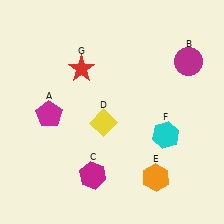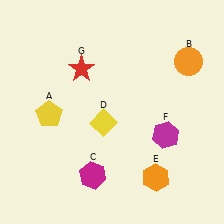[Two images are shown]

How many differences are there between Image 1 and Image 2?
There are 3 differences between the two images.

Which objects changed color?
A changed from magenta to yellow. B changed from magenta to orange. F changed from cyan to magenta.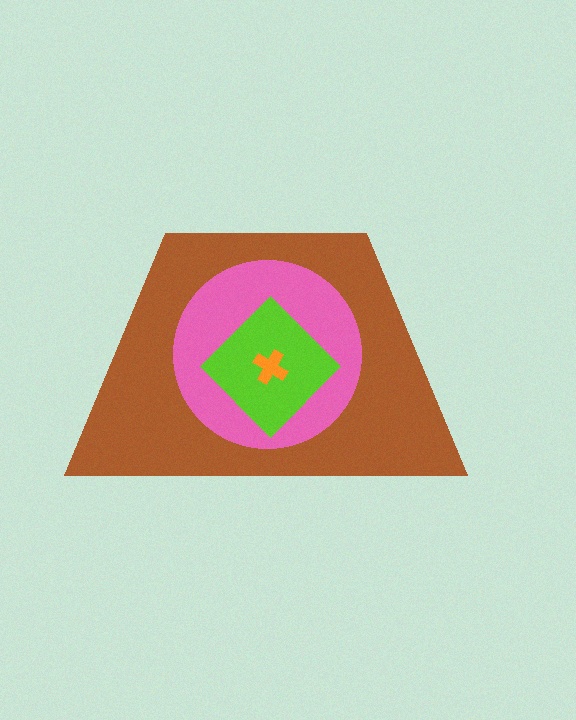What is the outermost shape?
The brown trapezoid.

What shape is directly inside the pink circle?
The lime diamond.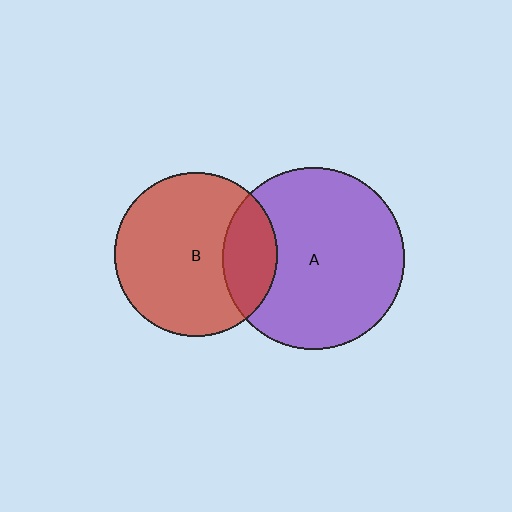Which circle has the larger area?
Circle A (purple).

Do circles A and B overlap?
Yes.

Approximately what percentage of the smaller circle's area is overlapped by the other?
Approximately 25%.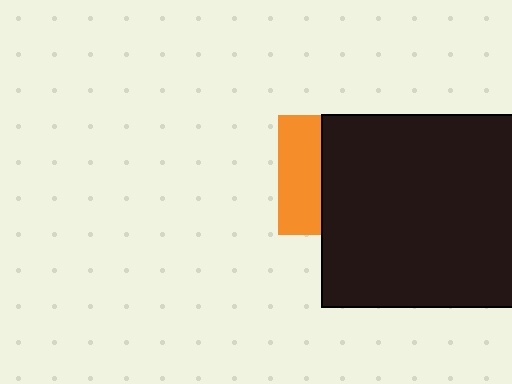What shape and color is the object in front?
The object in front is a black square.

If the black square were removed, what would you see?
You would see the complete orange square.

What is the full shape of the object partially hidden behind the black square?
The partially hidden object is an orange square.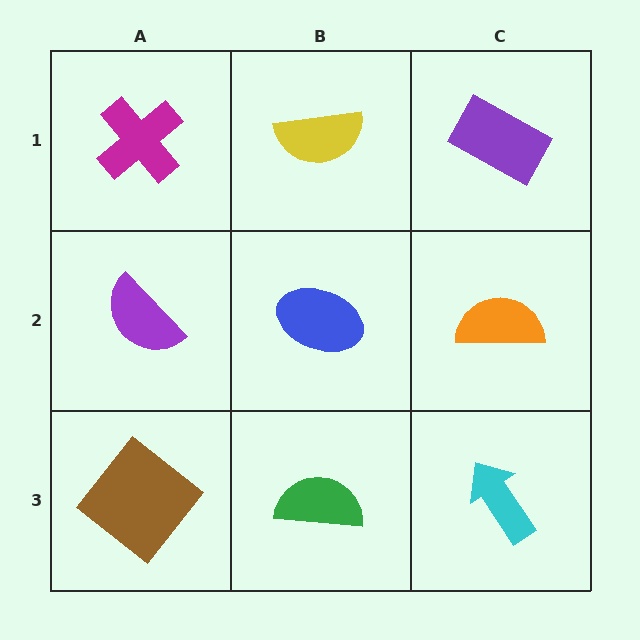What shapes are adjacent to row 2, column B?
A yellow semicircle (row 1, column B), a green semicircle (row 3, column B), a purple semicircle (row 2, column A), an orange semicircle (row 2, column C).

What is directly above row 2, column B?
A yellow semicircle.